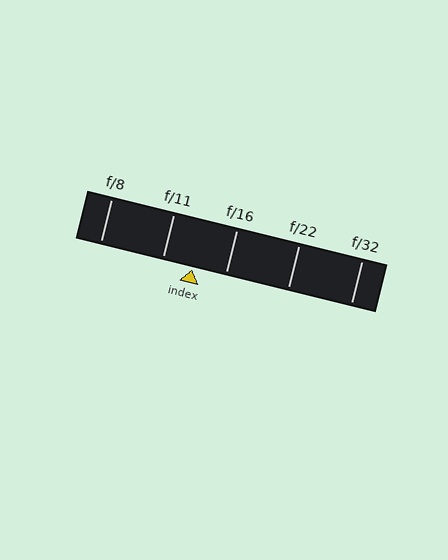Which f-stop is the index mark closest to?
The index mark is closest to f/11.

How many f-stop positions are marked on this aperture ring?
There are 5 f-stop positions marked.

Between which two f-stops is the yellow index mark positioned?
The index mark is between f/11 and f/16.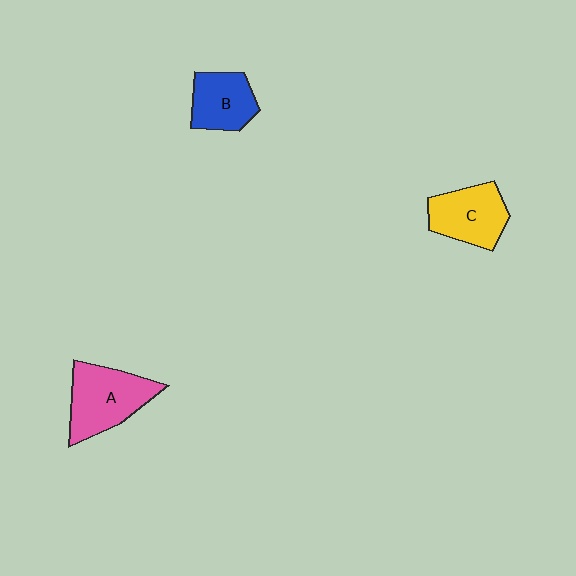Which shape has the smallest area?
Shape B (blue).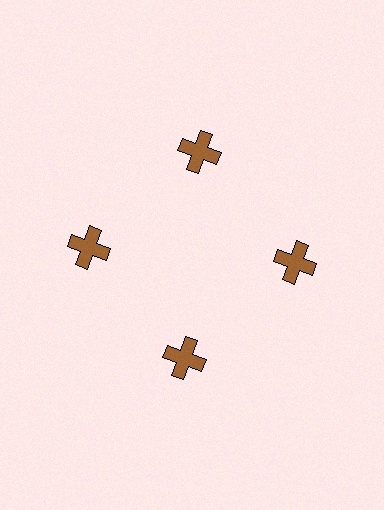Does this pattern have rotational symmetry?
Yes, this pattern has 4-fold rotational symmetry. It looks the same after rotating 90 degrees around the center.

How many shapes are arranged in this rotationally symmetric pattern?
There are 4 shapes, arranged in 4 groups of 1.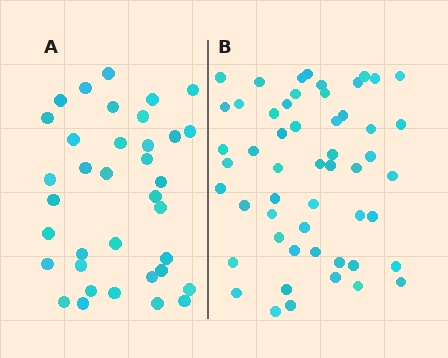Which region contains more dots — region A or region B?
Region B (the right region) has more dots.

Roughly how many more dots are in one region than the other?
Region B has approximately 15 more dots than region A.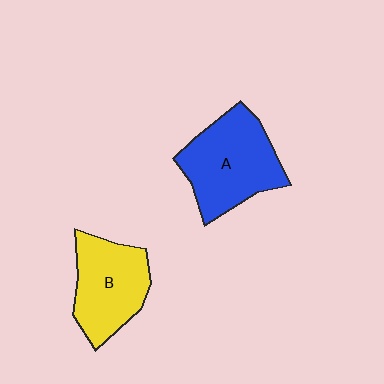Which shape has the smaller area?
Shape B (yellow).